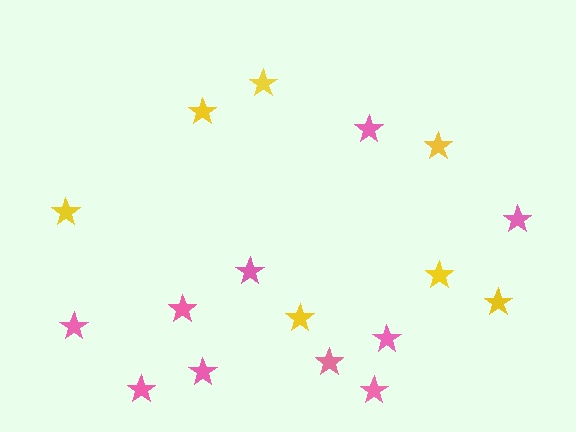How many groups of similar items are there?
There are 2 groups: one group of yellow stars (7) and one group of pink stars (10).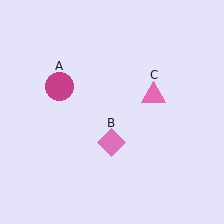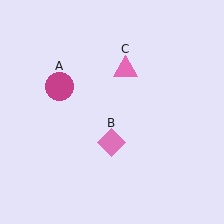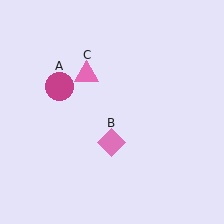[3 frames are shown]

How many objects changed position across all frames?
1 object changed position: pink triangle (object C).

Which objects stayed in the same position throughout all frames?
Magenta circle (object A) and pink diamond (object B) remained stationary.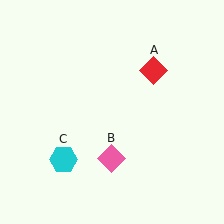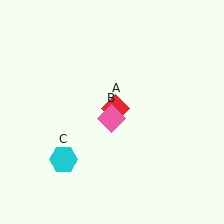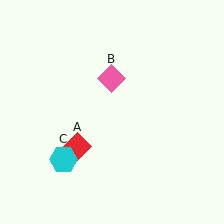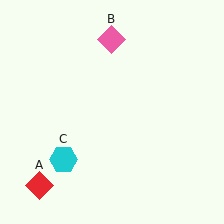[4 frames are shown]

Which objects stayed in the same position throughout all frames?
Cyan hexagon (object C) remained stationary.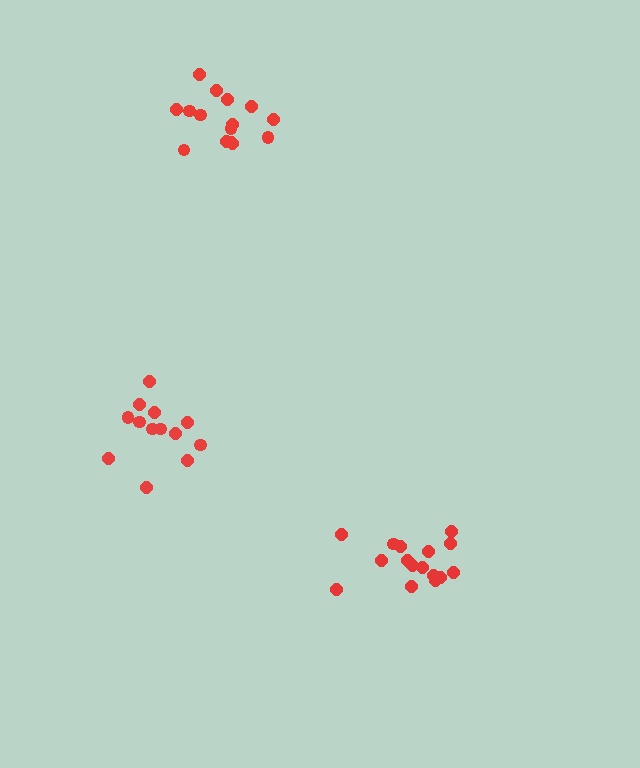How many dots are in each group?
Group 1: 15 dots, Group 2: 16 dots, Group 3: 13 dots (44 total).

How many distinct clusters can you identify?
There are 3 distinct clusters.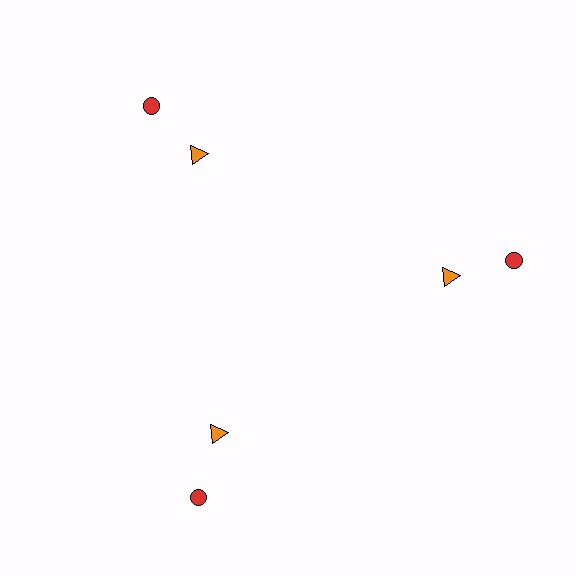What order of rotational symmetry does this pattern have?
This pattern has 3-fold rotational symmetry.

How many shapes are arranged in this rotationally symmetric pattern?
There are 6 shapes, arranged in 3 groups of 2.